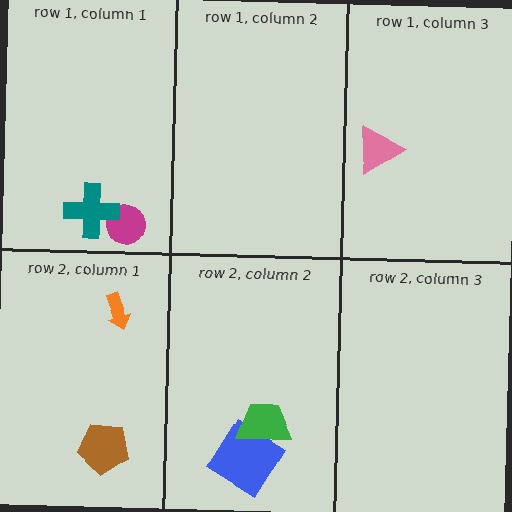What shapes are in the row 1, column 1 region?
The magenta circle, the teal cross.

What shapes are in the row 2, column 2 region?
The blue diamond, the green trapezoid.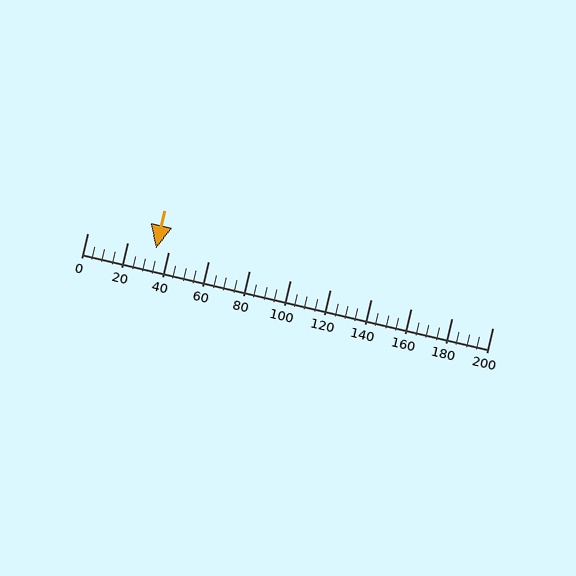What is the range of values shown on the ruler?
The ruler shows values from 0 to 200.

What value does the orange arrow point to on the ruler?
The orange arrow points to approximately 34.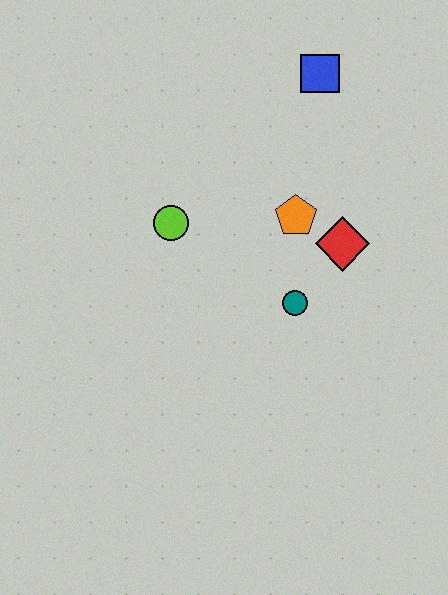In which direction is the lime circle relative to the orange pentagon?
The lime circle is to the left of the orange pentagon.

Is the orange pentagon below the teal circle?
No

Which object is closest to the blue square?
The orange pentagon is closest to the blue square.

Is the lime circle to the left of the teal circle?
Yes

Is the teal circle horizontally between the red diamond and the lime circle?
Yes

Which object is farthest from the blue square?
The teal circle is farthest from the blue square.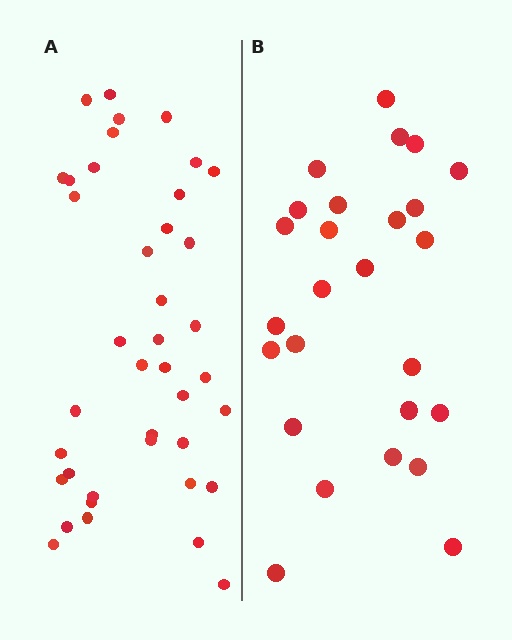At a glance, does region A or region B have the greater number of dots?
Region A (the left region) has more dots.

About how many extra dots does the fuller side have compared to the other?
Region A has approximately 15 more dots than region B.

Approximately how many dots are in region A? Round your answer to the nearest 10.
About 40 dots.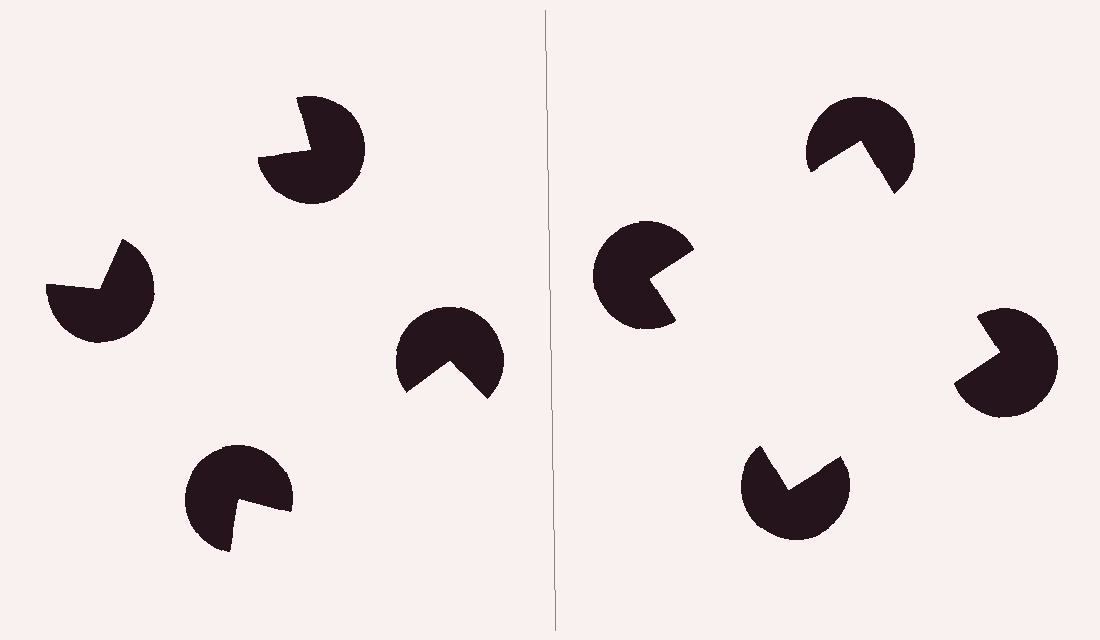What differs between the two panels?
The pac-man discs are positioned identically on both sides; only the wedge orientations differ. On the right they align to a square; on the left they are misaligned.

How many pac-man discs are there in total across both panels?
8 — 4 on each side.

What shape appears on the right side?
An illusory square.